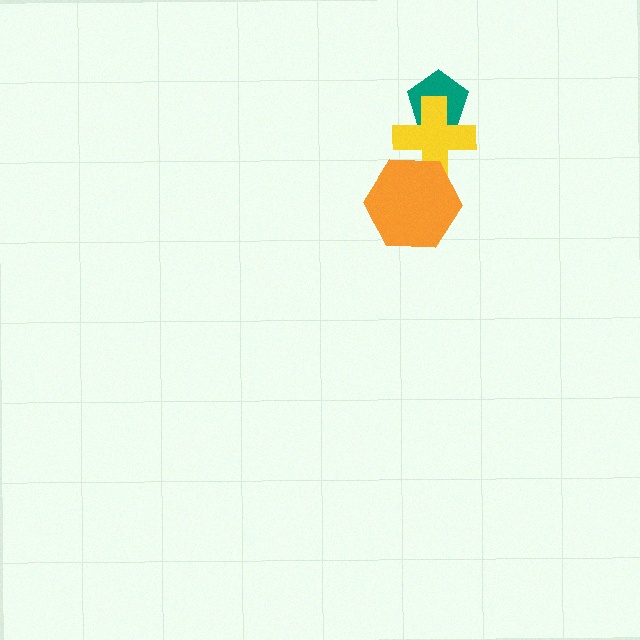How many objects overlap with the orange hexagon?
1 object overlaps with the orange hexagon.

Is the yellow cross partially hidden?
Yes, it is partially covered by another shape.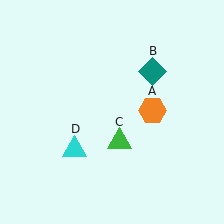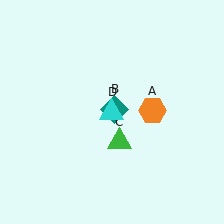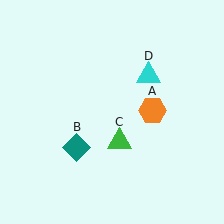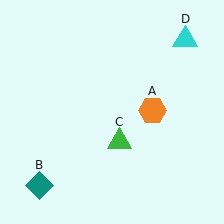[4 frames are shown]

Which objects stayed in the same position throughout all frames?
Orange hexagon (object A) and green triangle (object C) remained stationary.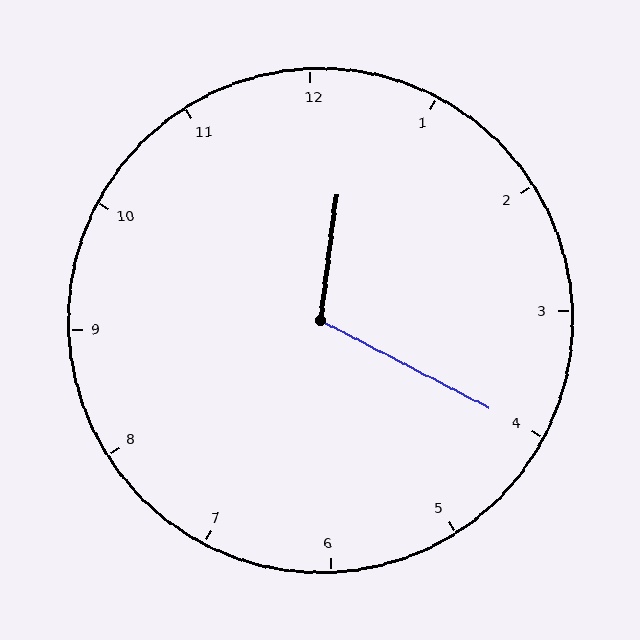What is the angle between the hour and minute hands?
Approximately 110 degrees.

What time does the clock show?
12:20.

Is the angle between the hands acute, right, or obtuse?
It is obtuse.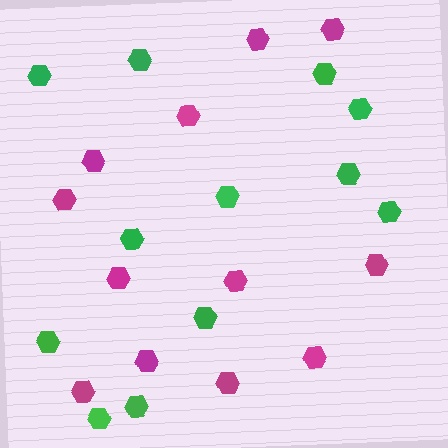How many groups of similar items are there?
There are 2 groups: one group of magenta hexagons (12) and one group of green hexagons (12).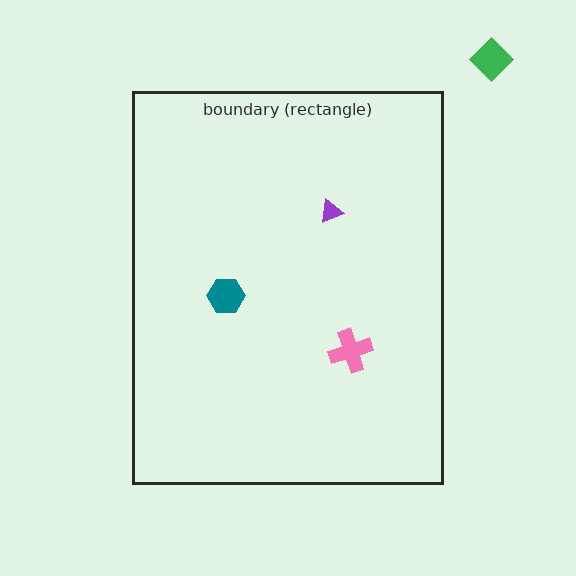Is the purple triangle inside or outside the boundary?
Inside.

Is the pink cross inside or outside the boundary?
Inside.